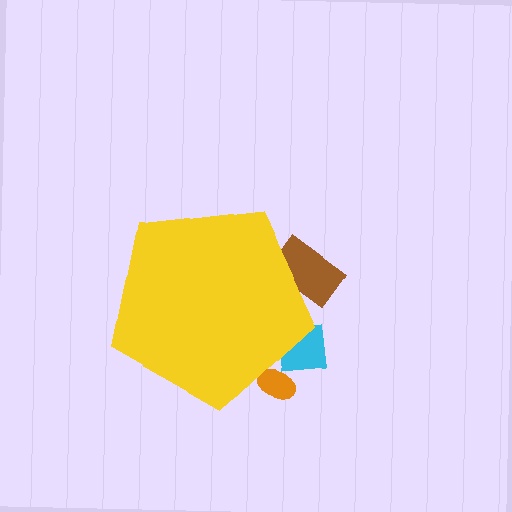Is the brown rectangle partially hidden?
Yes, the brown rectangle is partially hidden behind the yellow pentagon.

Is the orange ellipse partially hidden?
Yes, the orange ellipse is partially hidden behind the yellow pentagon.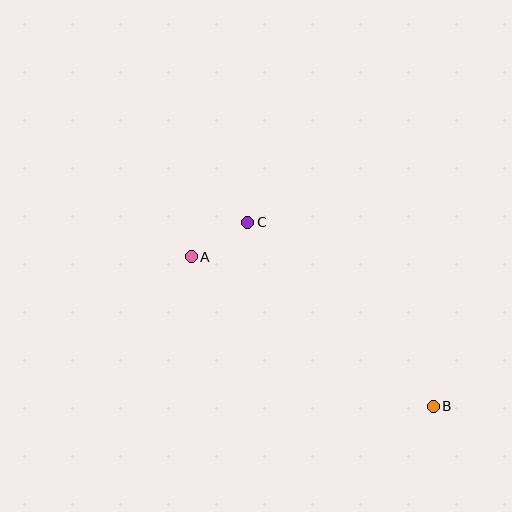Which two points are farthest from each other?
Points A and B are farthest from each other.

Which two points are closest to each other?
Points A and C are closest to each other.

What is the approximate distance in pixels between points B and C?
The distance between B and C is approximately 261 pixels.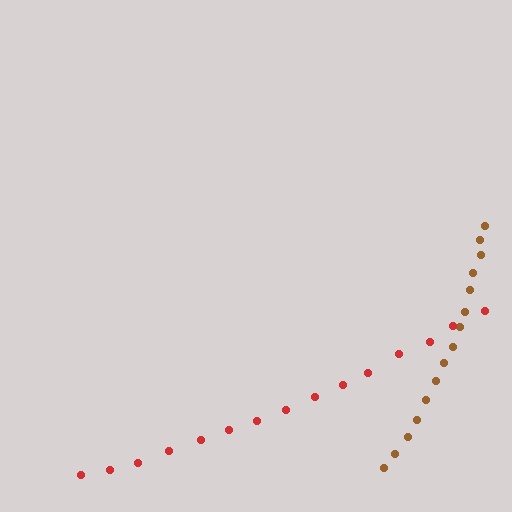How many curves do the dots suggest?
There are 2 distinct paths.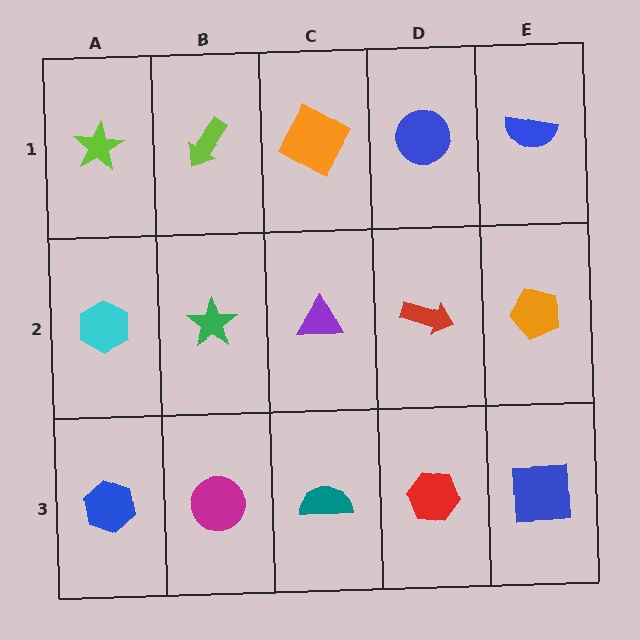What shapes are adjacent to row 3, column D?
A red arrow (row 2, column D), a teal semicircle (row 3, column C), a blue square (row 3, column E).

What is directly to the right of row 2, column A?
A green star.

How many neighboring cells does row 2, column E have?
3.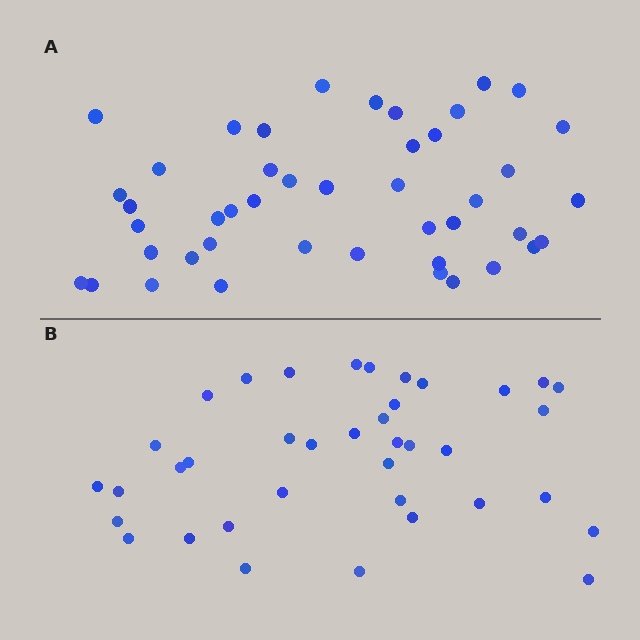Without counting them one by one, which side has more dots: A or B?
Region A (the top region) has more dots.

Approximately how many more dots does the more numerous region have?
Region A has about 6 more dots than region B.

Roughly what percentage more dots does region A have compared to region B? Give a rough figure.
About 15% more.